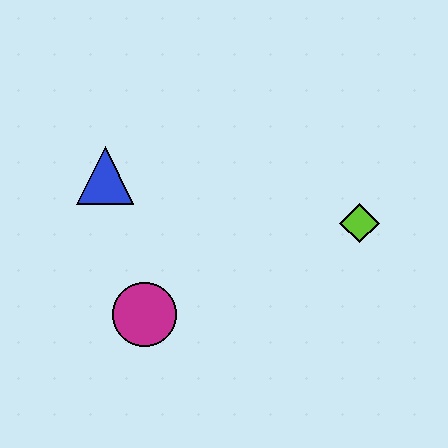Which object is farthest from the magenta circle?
The lime diamond is farthest from the magenta circle.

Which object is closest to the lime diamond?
The magenta circle is closest to the lime diamond.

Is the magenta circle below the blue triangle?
Yes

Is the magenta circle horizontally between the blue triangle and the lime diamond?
Yes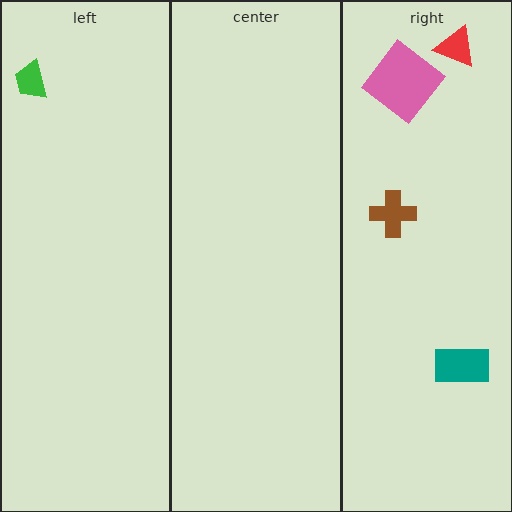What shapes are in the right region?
The brown cross, the teal rectangle, the pink diamond, the red triangle.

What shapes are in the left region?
The green trapezoid.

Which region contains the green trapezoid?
The left region.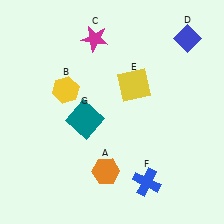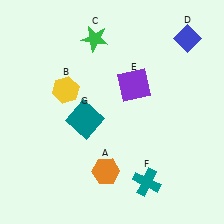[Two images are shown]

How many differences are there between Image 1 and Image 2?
There are 3 differences between the two images.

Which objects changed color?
C changed from magenta to green. E changed from yellow to purple. F changed from blue to teal.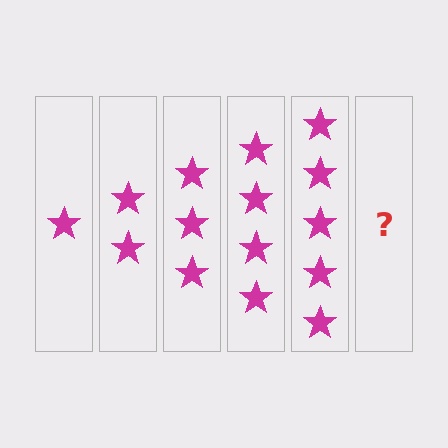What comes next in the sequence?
The next element should be 6 stars.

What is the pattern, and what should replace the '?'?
The pattern is that each step adds one more star. The '?' should be 6 stars.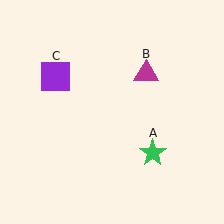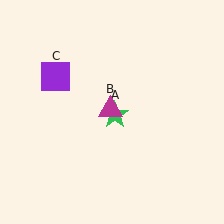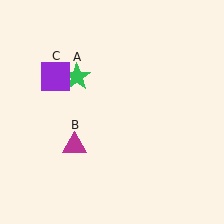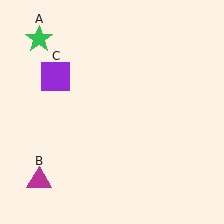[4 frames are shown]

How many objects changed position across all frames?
2 objects changed position: green star (object A), magenta triangle (object B).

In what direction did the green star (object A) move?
The green star (object A) moved up and to the left.